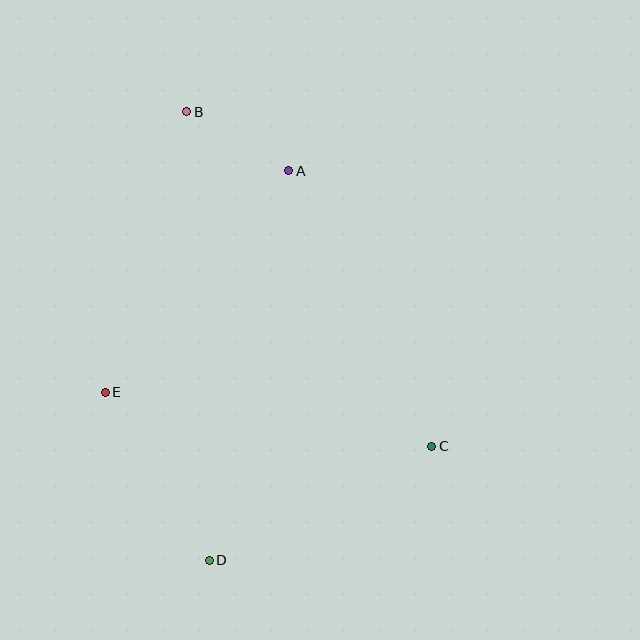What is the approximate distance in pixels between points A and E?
The distance between A and E is approximately 288 pixels.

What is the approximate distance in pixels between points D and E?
The distance between D and E is approximately 198 pixels.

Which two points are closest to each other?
Points A and B are closest to each other.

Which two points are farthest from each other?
Points B and D are farthest from each other.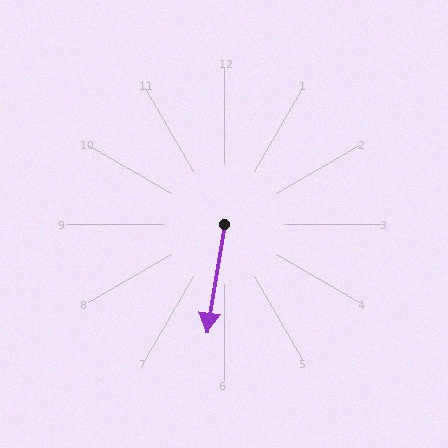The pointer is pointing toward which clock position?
Roughly 6 o'clock.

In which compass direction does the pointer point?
South.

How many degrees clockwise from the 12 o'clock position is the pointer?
Approximately 189 degrees.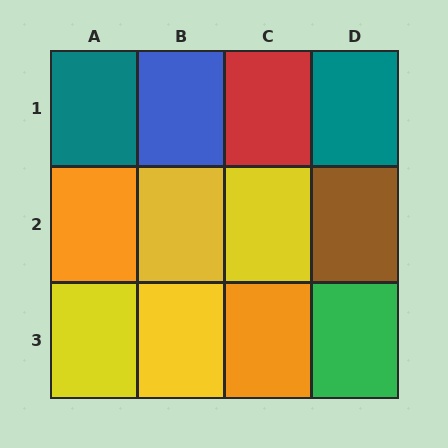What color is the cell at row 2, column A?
Orange.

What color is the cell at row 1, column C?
Red.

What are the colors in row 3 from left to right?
Yellow, yellow, orange, green.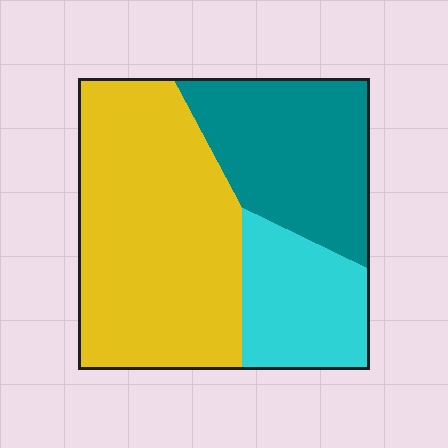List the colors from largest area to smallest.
From largest to smallest: yellow, teal, cyan.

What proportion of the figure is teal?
Teal covers about 30% of the figure.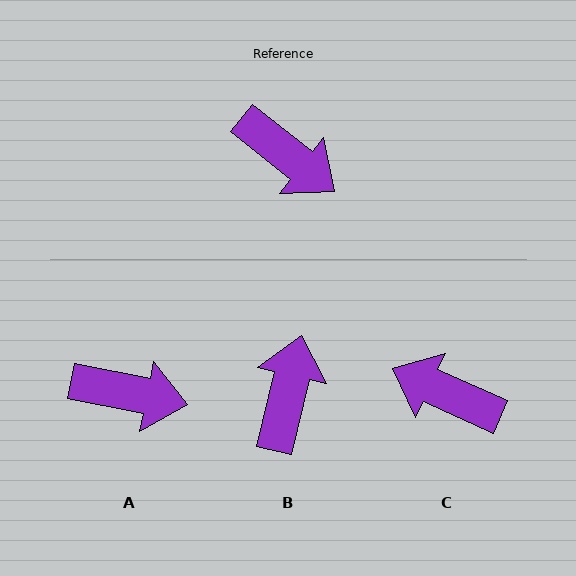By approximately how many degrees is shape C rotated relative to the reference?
Approximately 166 degrees clockwise.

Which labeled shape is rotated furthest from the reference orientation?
C, about 166 degrees away.